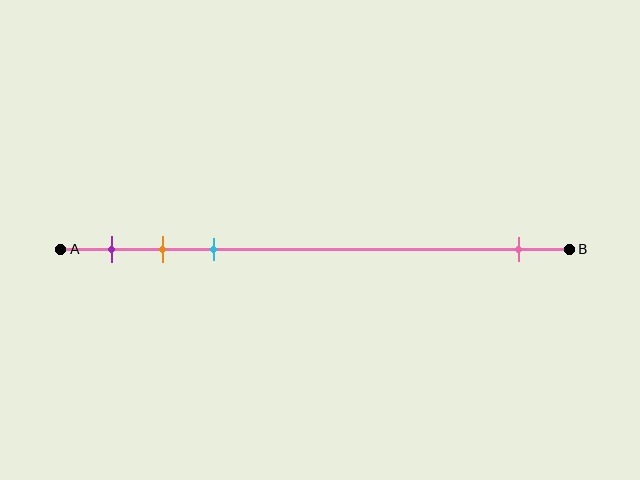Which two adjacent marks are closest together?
The orange and cyan marks are the closest adjacent pair.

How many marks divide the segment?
There are 4 marks dividing the segment.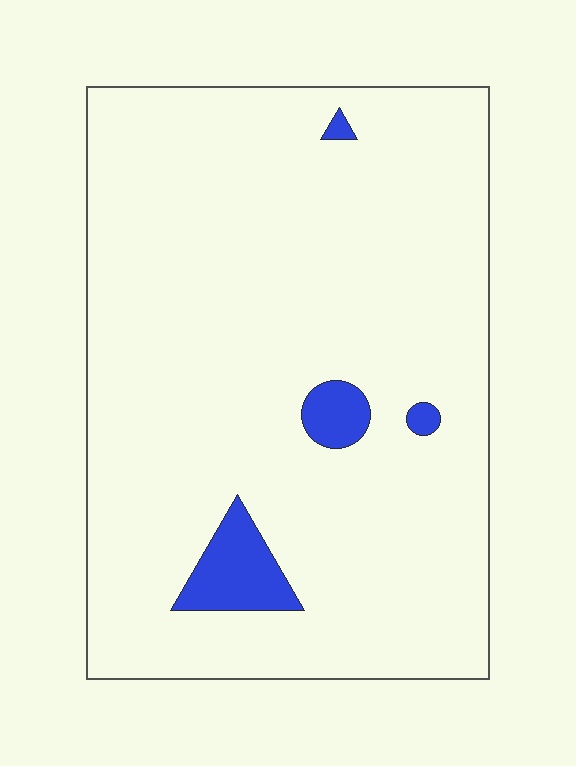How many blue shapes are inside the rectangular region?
4.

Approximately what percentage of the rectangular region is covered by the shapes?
Approximately 5%.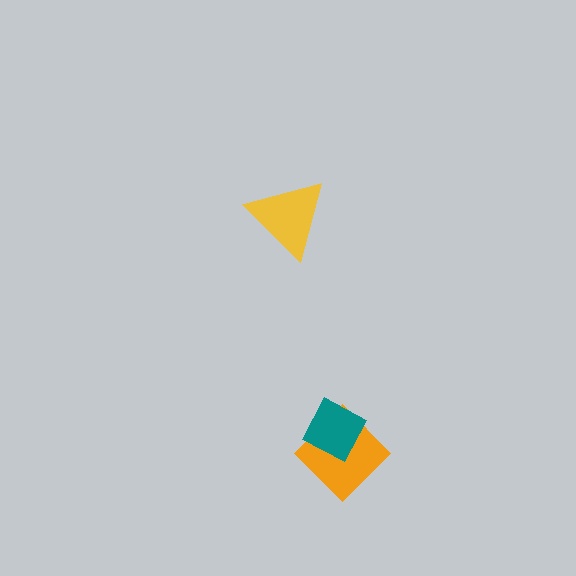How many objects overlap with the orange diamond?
1 object overlaps with the orange diamond.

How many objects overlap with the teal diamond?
1 object overlaps with the teal diamond.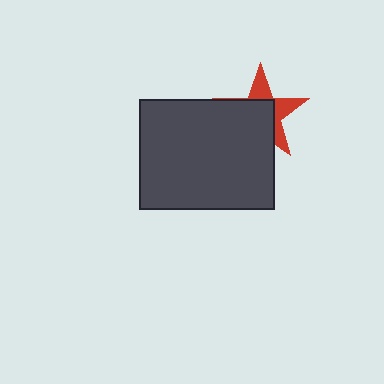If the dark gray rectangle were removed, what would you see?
You would see the complete red star.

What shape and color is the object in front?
The object in front is a dark gray rectangle.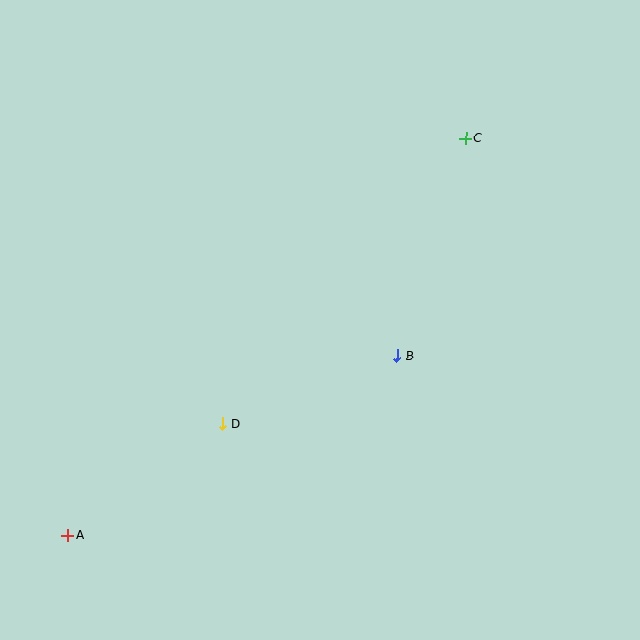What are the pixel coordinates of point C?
Point C is at (466, 138).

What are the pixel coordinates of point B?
Point B is at (397, 356).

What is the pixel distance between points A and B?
The distance between A and B is 375 pixels.